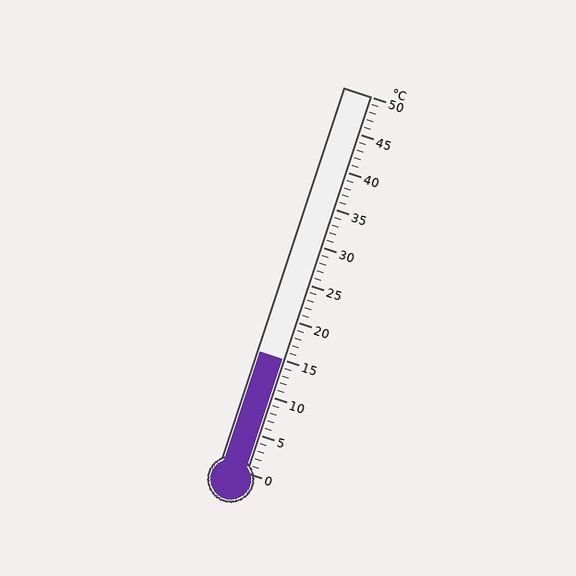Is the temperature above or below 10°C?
The temperature is above 10°C.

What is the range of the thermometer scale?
The thermometer scale ranges from 0°C to 50°C.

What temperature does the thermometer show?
The thermometer shows approximately 15°C.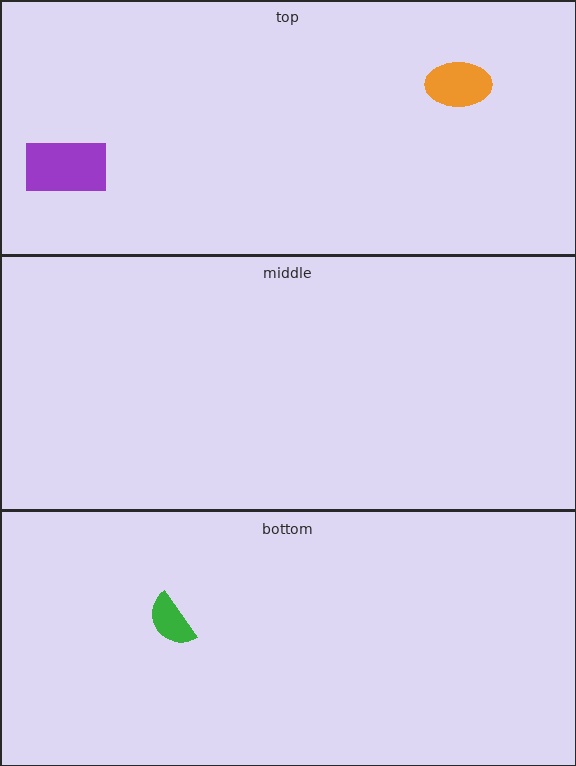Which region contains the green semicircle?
The bottom region.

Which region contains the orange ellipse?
The top region.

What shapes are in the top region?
The orange ellipse, the purple rectangle.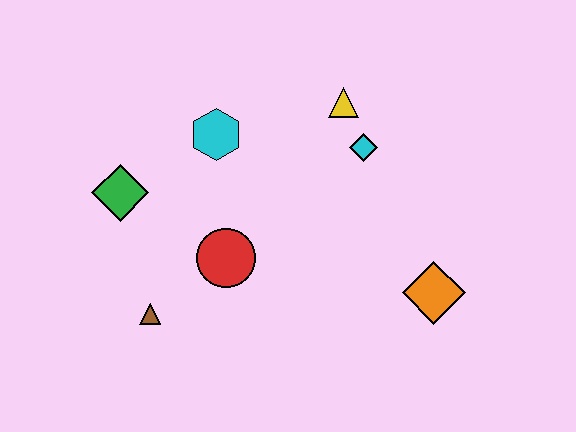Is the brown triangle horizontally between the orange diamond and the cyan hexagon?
No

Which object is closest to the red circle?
The brown triangle is closest to the red circle.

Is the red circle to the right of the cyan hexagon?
Yes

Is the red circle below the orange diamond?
No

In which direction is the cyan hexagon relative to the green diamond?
The cyan hexagon is to the right of the green diamond.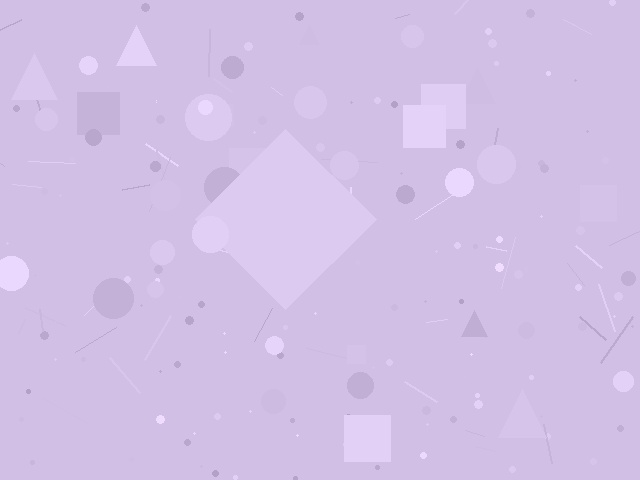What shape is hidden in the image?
A diamond is hidden in the image.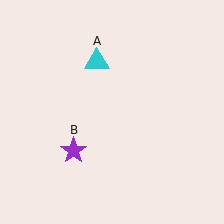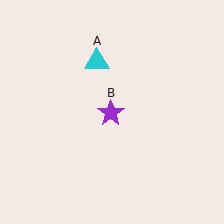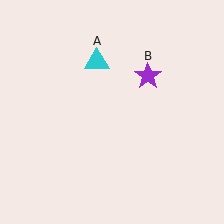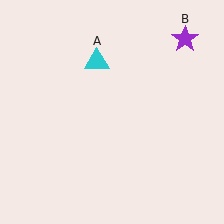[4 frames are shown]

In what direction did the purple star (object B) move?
The purple star (object B) moved up and to the right.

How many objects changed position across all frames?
1 object changed position: purple star (object B).